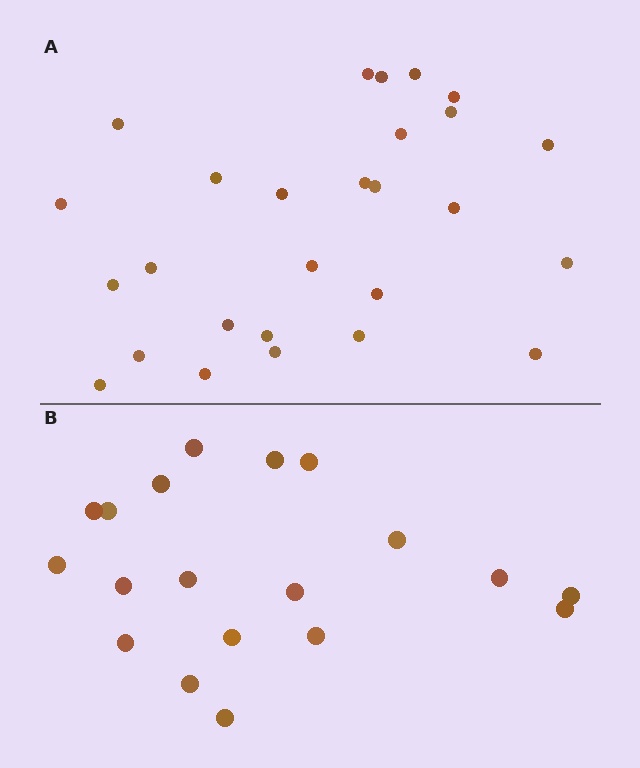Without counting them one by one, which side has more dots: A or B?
Region A (the top region) has more dots.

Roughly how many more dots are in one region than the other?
Region A has roughly 8 or so more dots than region B.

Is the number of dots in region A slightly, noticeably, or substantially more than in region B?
Region A has noticeably more, but not dramatically so. The ratio is roughly 1.4 to 1.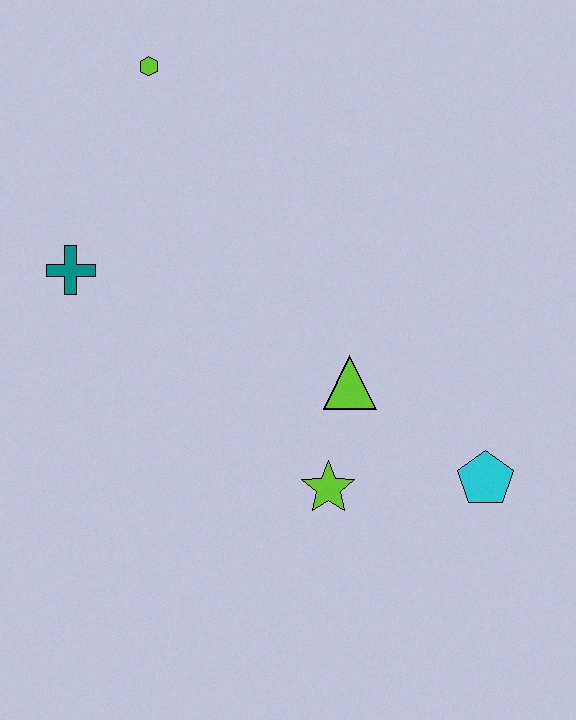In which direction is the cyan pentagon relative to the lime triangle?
The cyan pentagon is to the right of the lime triangle.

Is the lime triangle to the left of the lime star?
No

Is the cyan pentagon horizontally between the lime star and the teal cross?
No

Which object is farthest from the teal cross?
The cyan pentagon is farthest from the teal cross.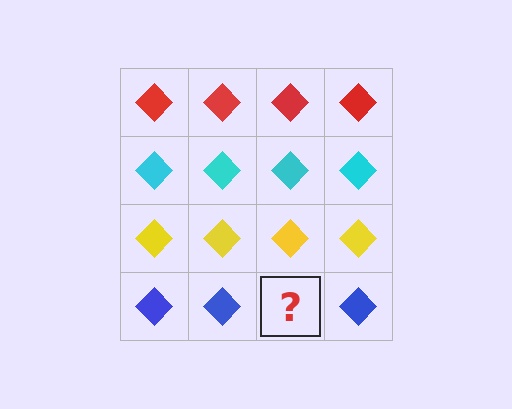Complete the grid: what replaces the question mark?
The question mark should be replaced with a blue diamond.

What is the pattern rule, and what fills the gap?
The rule is that each row has a consistent color. The gap should be filled with a blue diamond.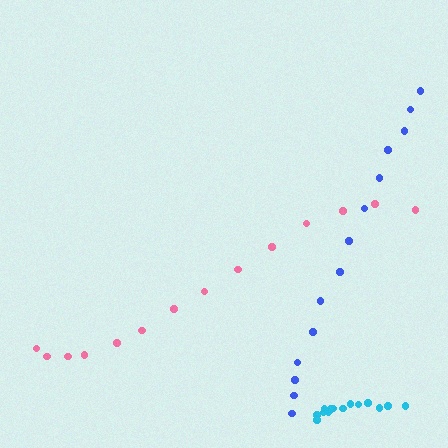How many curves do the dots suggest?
There are 3 distinct paths.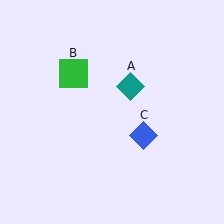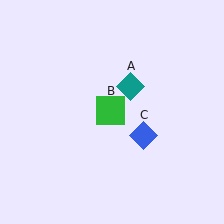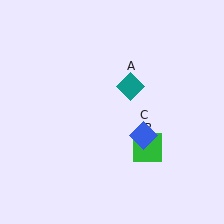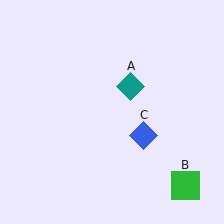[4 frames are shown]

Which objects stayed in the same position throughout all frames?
Teal diamond (object A) and blue diamond (object C) remained stationary.